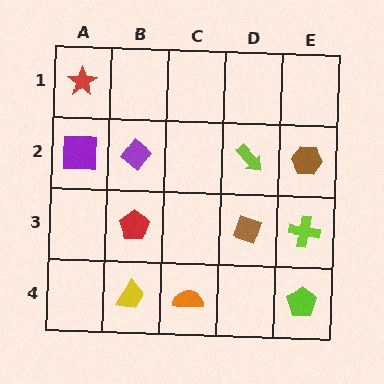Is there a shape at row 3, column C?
No, that cell is empty.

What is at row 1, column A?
A red star.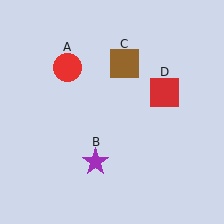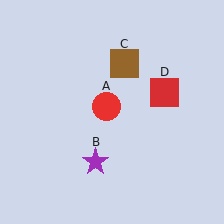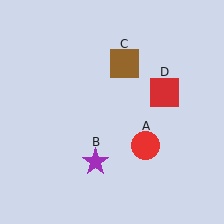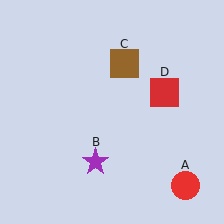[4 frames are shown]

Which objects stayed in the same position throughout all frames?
Purple star (object B) and brown square (object C) and red square (object D) remained stationary.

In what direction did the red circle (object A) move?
The red circle (object A) moved down and to the right.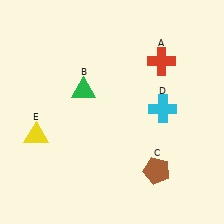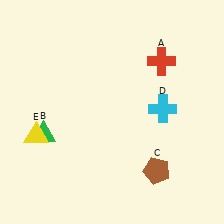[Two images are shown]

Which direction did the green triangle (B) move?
The green triangle (B) moved down.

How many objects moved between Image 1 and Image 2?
1 object moved between the two images.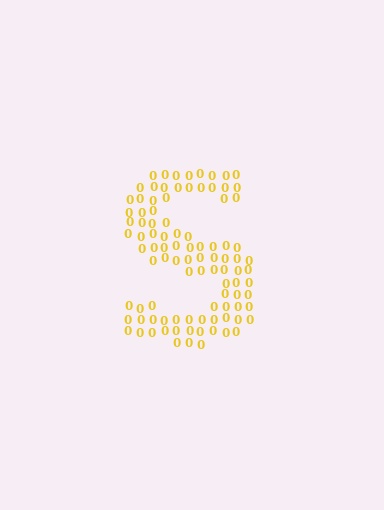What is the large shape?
The large shape is the letter S.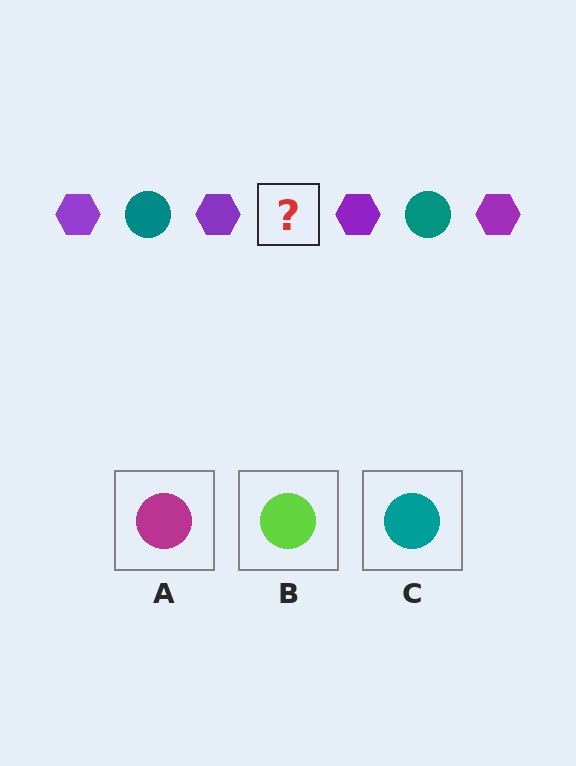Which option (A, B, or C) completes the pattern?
C.